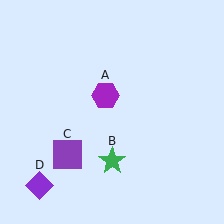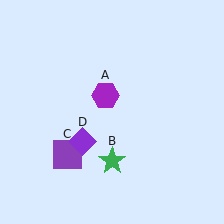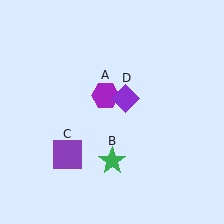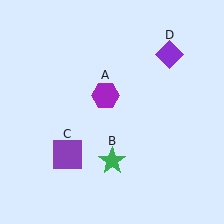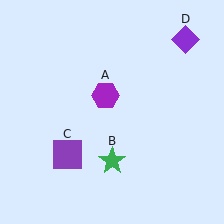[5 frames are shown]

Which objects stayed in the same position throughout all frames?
Purple hexagon (object A) and green star (object B) and purple square (object C) remained stationary.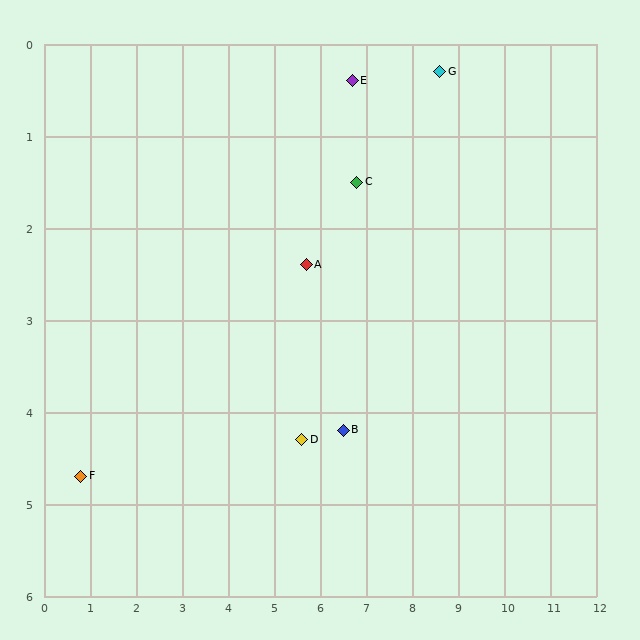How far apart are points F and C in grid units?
Points F and C are about 6.8 grid units apart.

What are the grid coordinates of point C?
Point C is at approximately (6.8, 1.5).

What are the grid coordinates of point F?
Point F is at approximately (0.8, 4.7).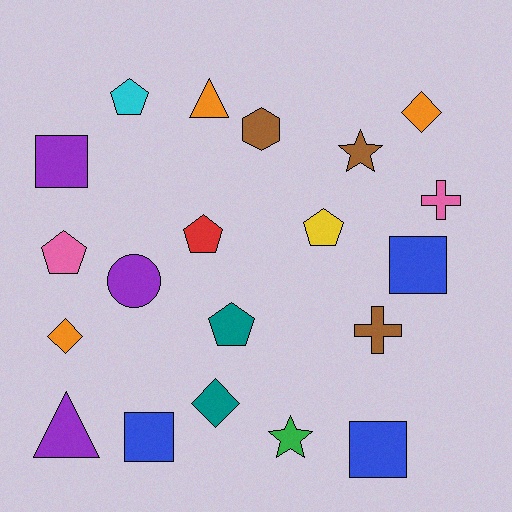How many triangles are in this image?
There are 2 triangles.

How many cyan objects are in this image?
There is 1 cyan object.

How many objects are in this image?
There are 20 objects.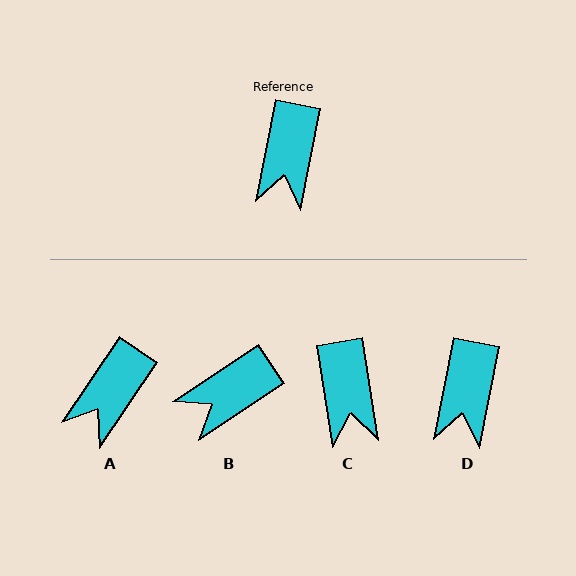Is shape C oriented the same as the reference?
No, it is off by about 20 degrees.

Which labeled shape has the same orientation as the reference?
D.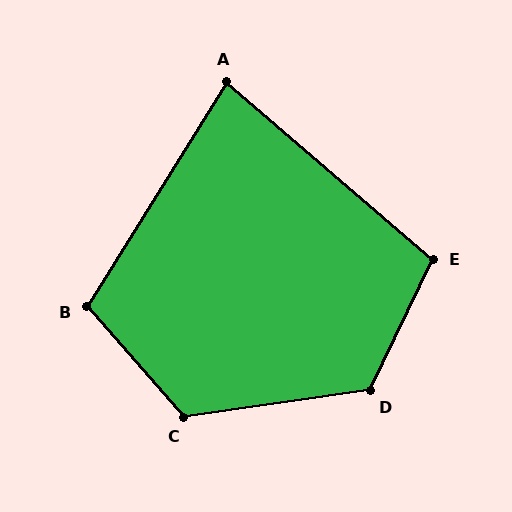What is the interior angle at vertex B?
Approximately 107 degrees (obtuse).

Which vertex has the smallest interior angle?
A, at approximately 81 degrees.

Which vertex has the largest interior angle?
D, at approximately 123 degrees.